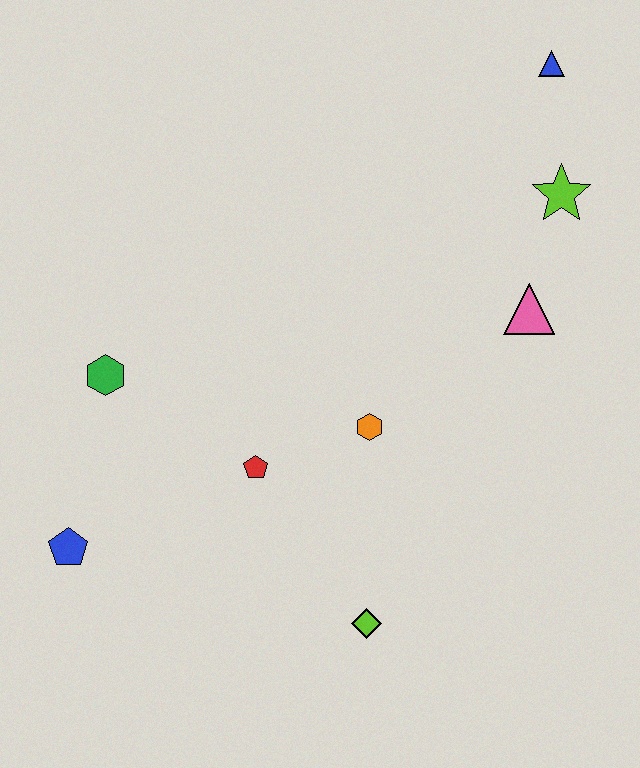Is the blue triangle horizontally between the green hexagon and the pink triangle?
No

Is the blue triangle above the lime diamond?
Yes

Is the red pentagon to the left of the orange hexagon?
Yes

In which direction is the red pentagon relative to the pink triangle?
The red pentagon is to the left of the pink triangle.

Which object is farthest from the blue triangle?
The blue pentagon is farthest from the blue triangle.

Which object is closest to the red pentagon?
The orange hexagon is closest to the red pentagon.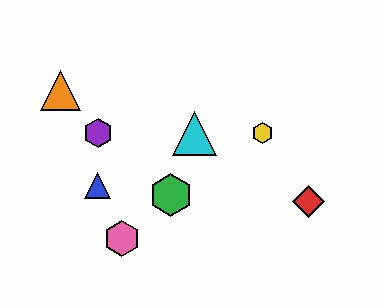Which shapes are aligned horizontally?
The yellow hexagon, the purple hexagon, the cyan triangle are aligned horizontally.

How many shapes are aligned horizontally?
3 shapes (the yellow hexagon, the purple hexagon, the cyan triangle) are aligned horizontally.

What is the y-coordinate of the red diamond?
The red diamond is at y≈202.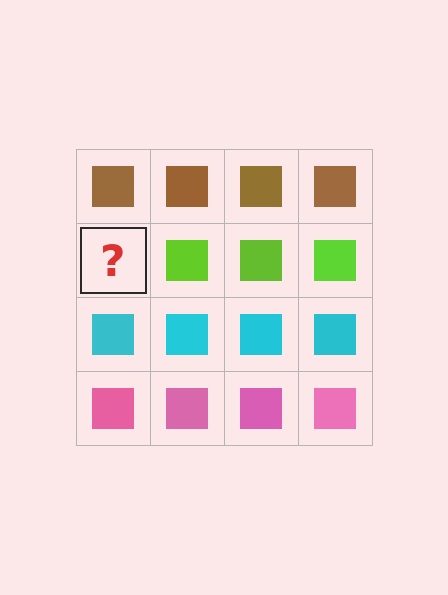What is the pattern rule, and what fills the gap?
The rule is that each row has a consistent color. The gap should be filled with a lime square.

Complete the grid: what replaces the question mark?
The question mark should be replaced with a lime square.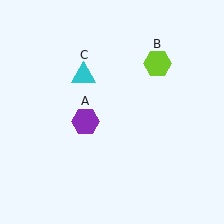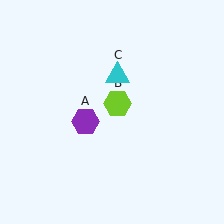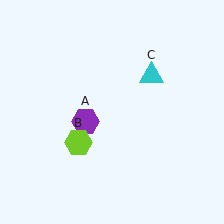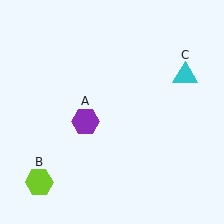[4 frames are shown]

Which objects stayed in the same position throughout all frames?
Purple hexagon (object A) remained stationary.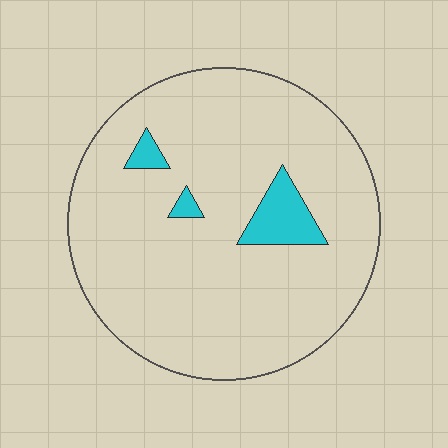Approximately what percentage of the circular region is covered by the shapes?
Approximately 5%.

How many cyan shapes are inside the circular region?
3.